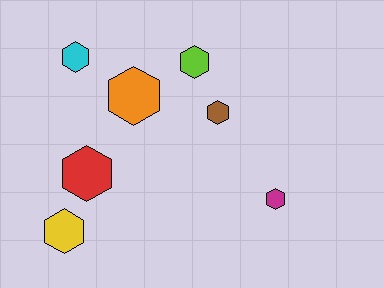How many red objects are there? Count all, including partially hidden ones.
There is 1 red object.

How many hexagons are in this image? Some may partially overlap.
There are 7 hexagons.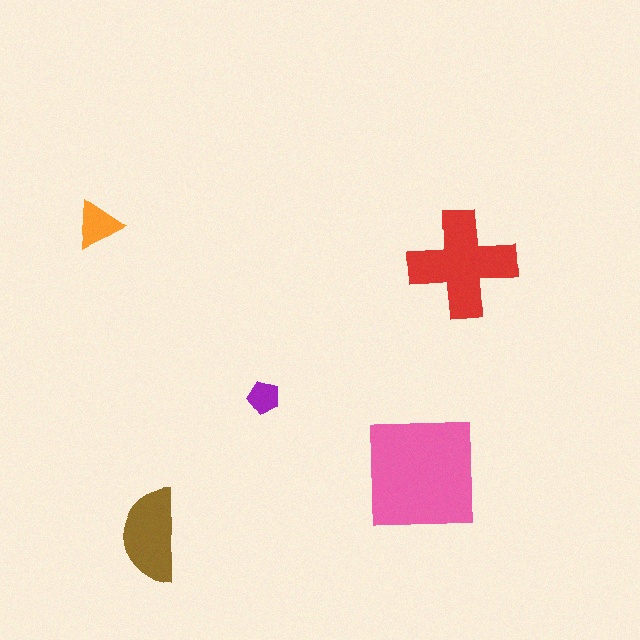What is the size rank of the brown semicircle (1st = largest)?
3rd.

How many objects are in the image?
There are 5 objects in the image.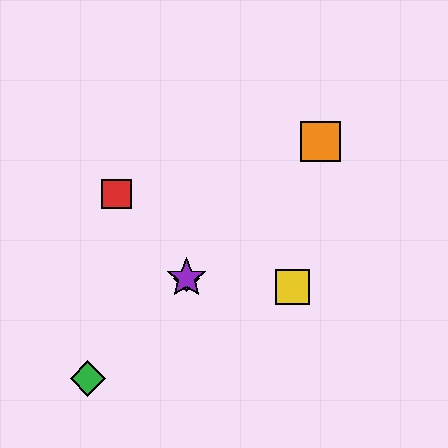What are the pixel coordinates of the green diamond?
The green diamond is at (88, 379).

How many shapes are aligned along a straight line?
4 shapes (the blue diamond, the green diamond, the purple star, the orange square) are aligned along a straight line.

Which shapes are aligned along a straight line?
The blue diamond, the green diamond, the purple star, the orange square are aligned along a straight line.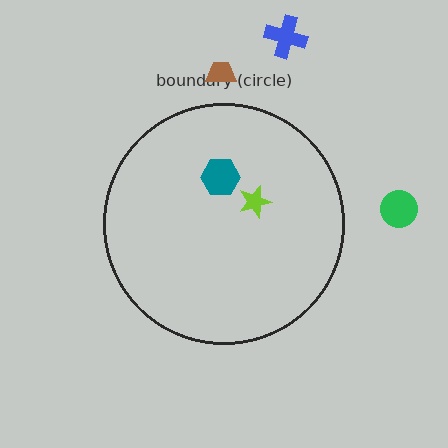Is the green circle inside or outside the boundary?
Outside.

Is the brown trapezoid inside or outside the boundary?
Outside.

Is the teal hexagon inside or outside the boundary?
Inside.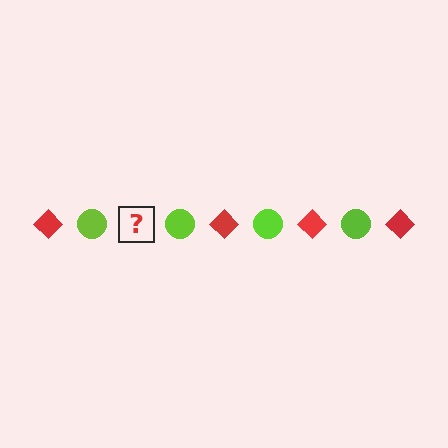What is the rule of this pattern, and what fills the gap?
The rule is that the pattern alternates between red diamond and lime circle. The gap should be filled with a red diamond.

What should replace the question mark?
The question mark should be replaced with a red diamond.